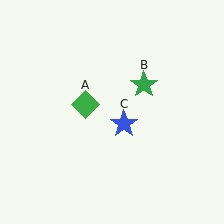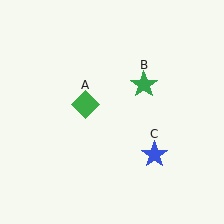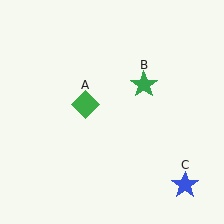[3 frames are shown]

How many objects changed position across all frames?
1 object changed position: blue star (object C).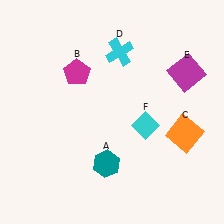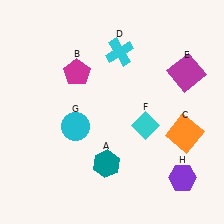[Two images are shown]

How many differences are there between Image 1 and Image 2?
There are 2 differences between the two images.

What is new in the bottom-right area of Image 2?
A purple hexagon (H) was added in the bottom-right area of Image 2.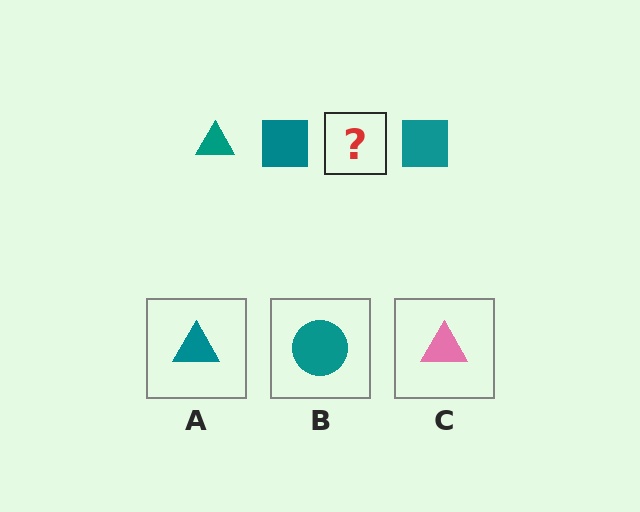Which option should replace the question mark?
Option A.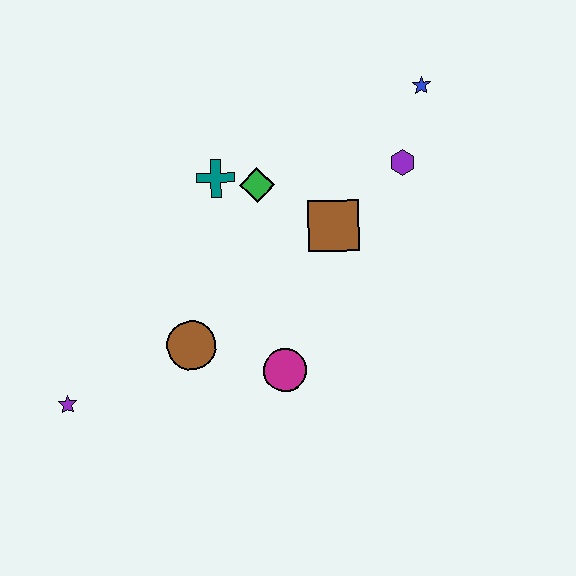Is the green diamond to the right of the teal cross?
Yes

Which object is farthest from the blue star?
The purple star is farthest from the blue star.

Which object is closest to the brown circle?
The magenta circle is closest to the brown circle.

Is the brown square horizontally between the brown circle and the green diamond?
No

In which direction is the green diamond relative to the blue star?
The green diamond is to the left of the blue star.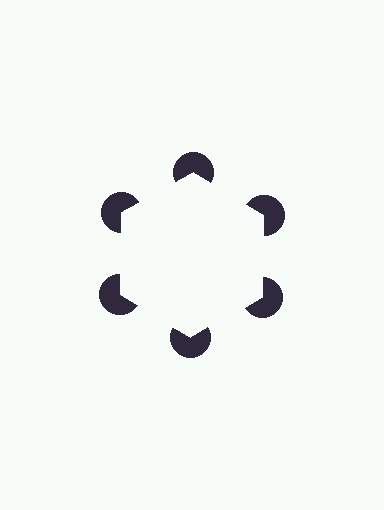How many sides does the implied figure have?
6 sides.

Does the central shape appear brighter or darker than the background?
It typically appears slightly brighter than the background, even though no actual brightness change is drawn.